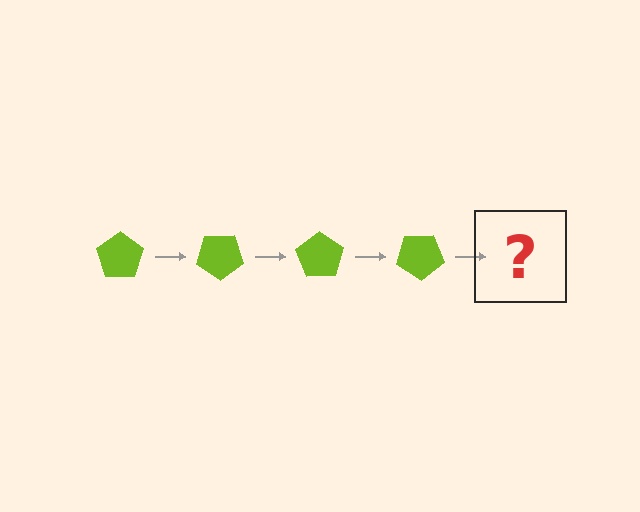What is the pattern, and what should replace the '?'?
The pattern is that the pentagon rotates 35 degrees each step. The '?' should be a lime pentagon rotated 140 degrees.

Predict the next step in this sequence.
The next step is a lime pentagon rotated 140 degrees.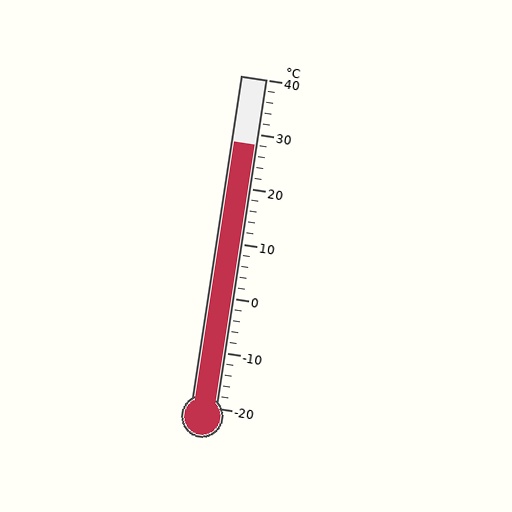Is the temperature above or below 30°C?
The temperature is below 30°C.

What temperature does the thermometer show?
The thermometer shows approximately 28°C.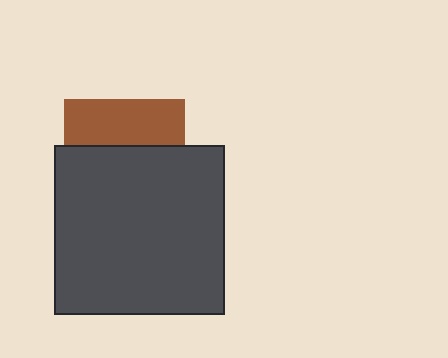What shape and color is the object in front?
The object in front is a dark gray square.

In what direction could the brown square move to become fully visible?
The brown square could move up. That would shift it out from behind the dark gray square entirely.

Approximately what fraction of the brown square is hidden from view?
Roughly 62% of the brown square is hidden behind the dark gray square.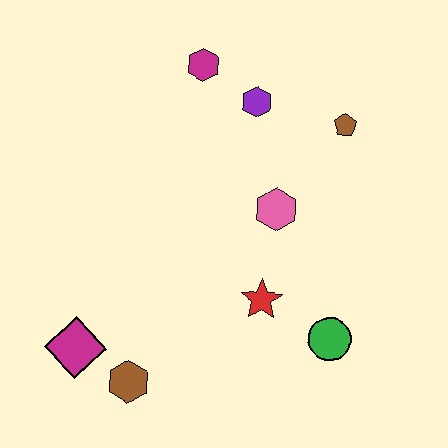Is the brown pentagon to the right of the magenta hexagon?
Yes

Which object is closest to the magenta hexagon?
The purple hexagon is closest to the magenta hexagon.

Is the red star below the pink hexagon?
Yes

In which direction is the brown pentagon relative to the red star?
The brown pentagon is above the red star.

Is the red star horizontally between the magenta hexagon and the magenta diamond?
No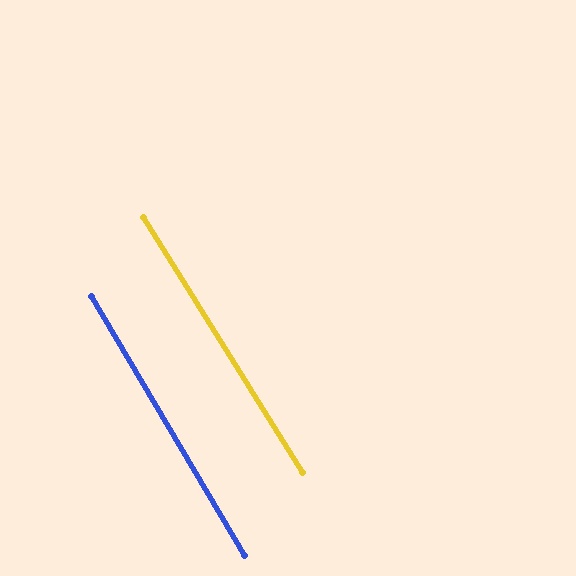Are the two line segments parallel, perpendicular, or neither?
Parallel — their directions differ by only 1.3°.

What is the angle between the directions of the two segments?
Approximately 1 degree.